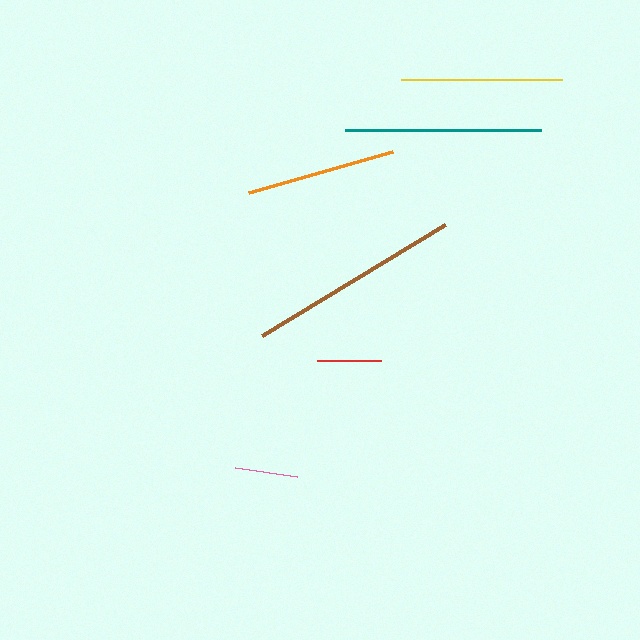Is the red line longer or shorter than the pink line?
The red line is longer than the pink line.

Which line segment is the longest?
The brown line is the longest at approximately 213 pixels.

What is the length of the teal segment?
The teal segment is approximately 196 pixels long.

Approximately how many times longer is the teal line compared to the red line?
The teal line is approximately 3.0 times the length of the red line.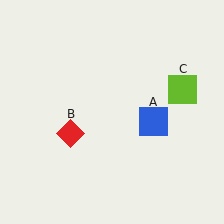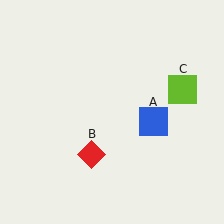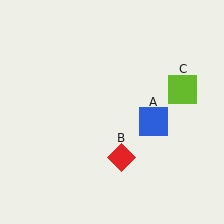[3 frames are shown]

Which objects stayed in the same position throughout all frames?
Blue square (object A) and lime square (object C) remained stationary.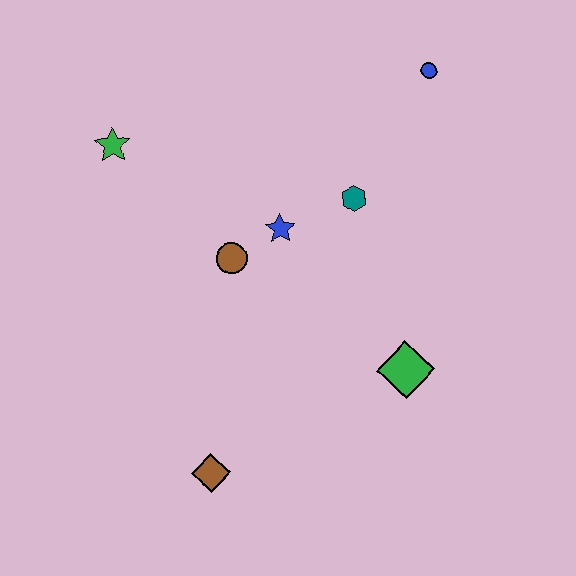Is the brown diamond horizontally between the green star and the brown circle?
Yes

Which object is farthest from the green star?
The green diamond is farthest from the green star.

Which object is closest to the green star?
The brown circle is closest to the green star.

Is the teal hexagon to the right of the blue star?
Yes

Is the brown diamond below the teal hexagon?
Yes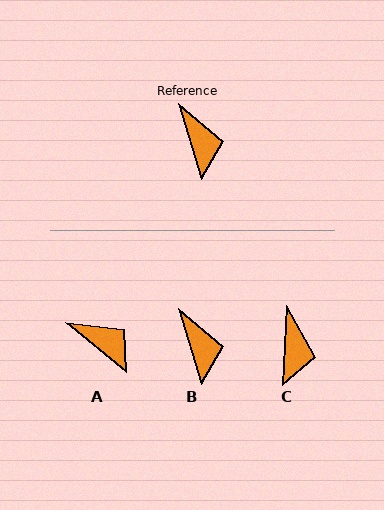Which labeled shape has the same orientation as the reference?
B.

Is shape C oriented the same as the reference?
No, it is off by about 20 degrees.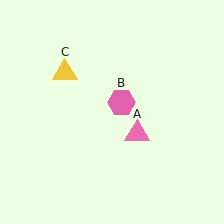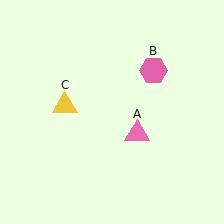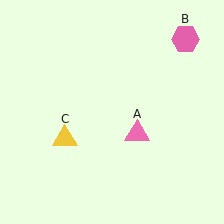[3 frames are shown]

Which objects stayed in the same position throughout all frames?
Pink triangle (object A) remained stationary.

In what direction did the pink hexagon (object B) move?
The pink hexagon (object B) moved up and to the right.